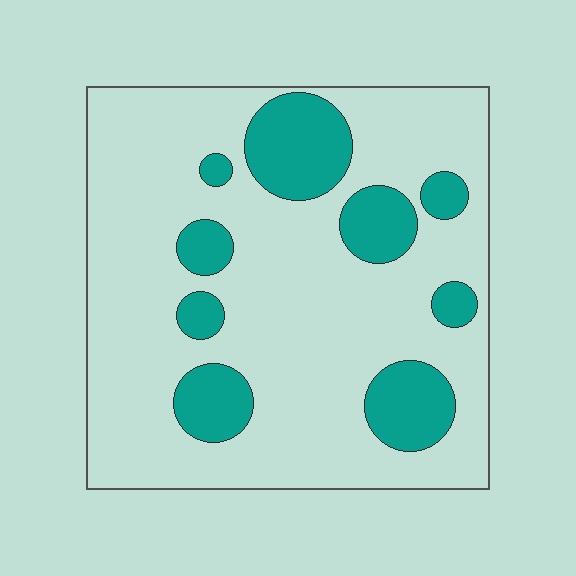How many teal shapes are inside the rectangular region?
9.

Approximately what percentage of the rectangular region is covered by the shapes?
Approximately 20%.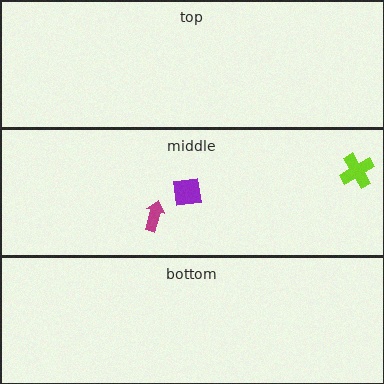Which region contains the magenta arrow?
The middle region.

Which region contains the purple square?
The middle region.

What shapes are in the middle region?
The lime cross, the magenta arrow, the purple square.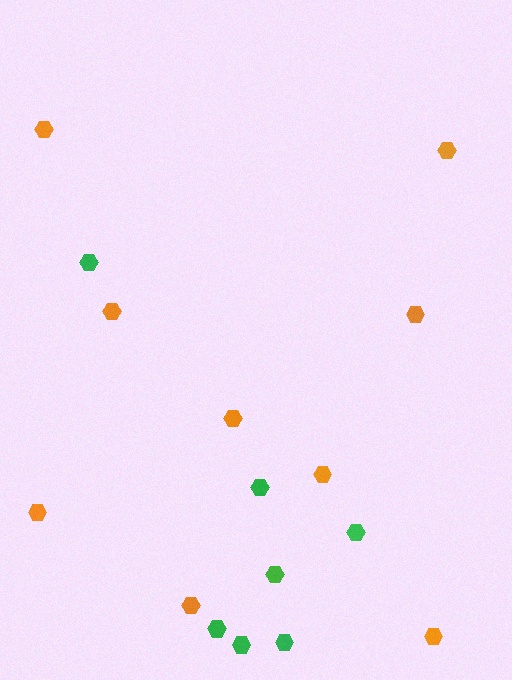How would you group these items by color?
There are 2 groups: one group of orange hexagons (9) and one group of green hexagons (7).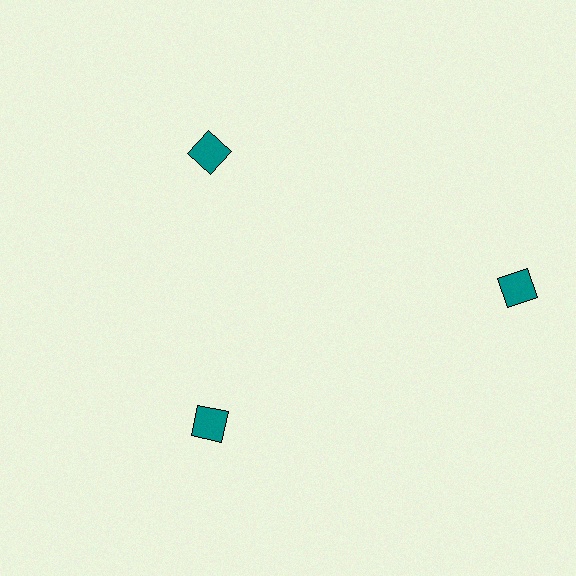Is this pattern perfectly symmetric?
No. The 3 teal diamonds are arranged in a ring, but one element near the 3 o'clock position is pushed outward from the center, breaking the 3-fold rotational symmetry.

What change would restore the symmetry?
The symmetry would be restored by moving it inward, back onto the ring so that all 3 diamonds sit at equal angles and equal distance from the center.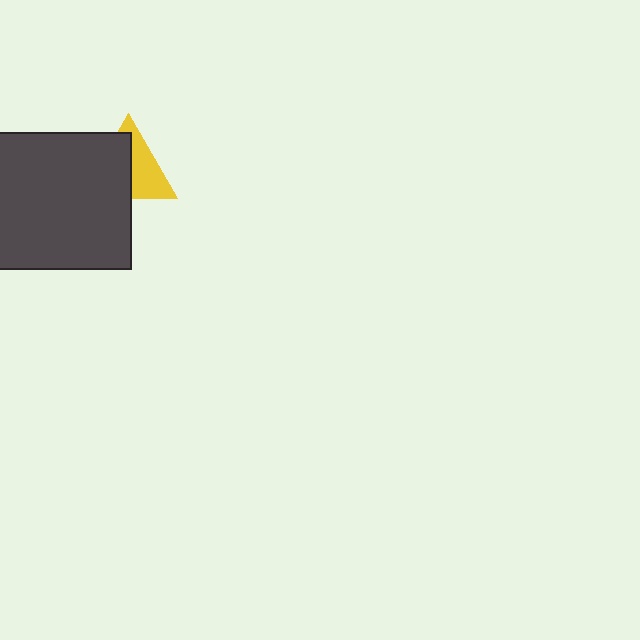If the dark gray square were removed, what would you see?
You would see the complete yellow triangle.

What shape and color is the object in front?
The object in front is a dark gray square.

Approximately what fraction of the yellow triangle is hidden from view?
Roughly 52% of the yellow triangle is hidden behind the dark gray square.